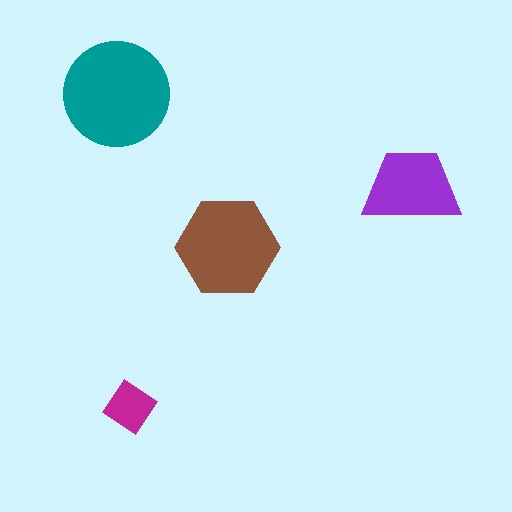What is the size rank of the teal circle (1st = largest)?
1st.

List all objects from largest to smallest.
The teal circle, the brown hexagon, the purple trapezoid, the magenta diamond.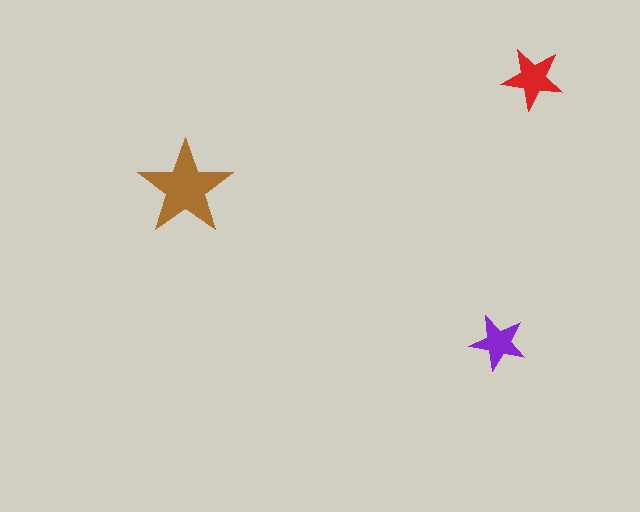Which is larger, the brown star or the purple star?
The brown one.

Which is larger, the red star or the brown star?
The brown one.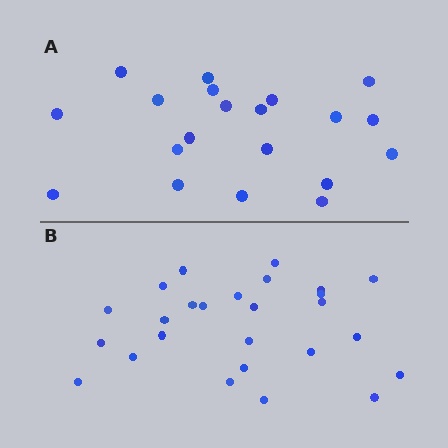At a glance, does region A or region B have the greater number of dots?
Region B (the bottom region) has more dots.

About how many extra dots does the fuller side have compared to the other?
Region B has about 6 more dots than region A.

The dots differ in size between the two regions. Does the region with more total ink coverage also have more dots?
No. Region A has more total ink coverage because its dots are larger, but region B actually contains more individual dots. Total area can be misleading — the number of items is what matters here.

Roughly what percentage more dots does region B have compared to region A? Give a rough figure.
About 30% more.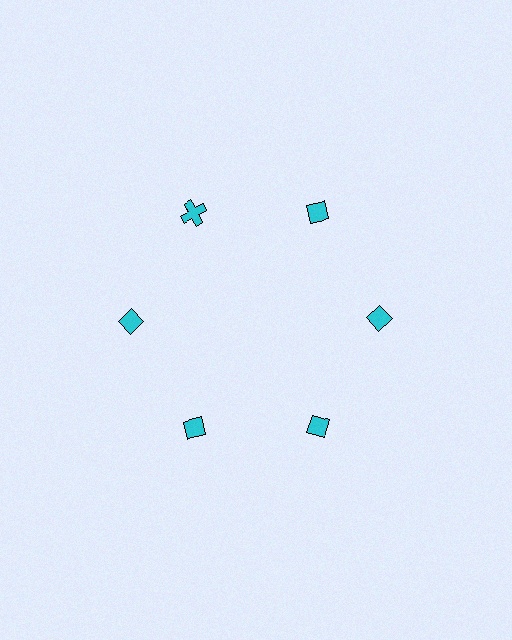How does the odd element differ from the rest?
It has a different shape: cross instead of diamond.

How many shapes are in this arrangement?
There are 6 shapes arranged in a ring pattern.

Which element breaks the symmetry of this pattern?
The cyan cross at roughly the 11 o'clock position breaks the symmetry. All other shapes are cyan diamonds.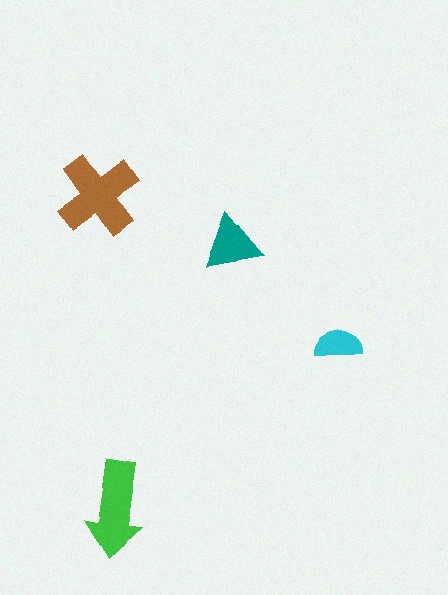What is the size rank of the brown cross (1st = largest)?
1st.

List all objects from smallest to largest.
The cyan semicircle, the teal triangle, the green arrow, the brown cross.